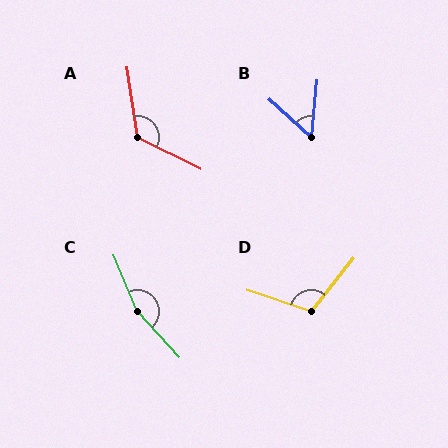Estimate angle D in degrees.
Approximately 110 degrees.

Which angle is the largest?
C, at approximately 160 degrees.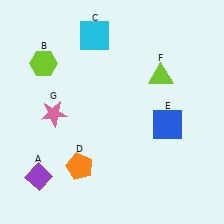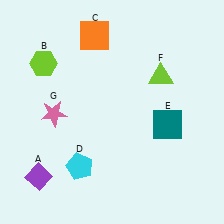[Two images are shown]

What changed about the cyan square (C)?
In Image 1, C is cyan. In Image 2, it changed to orange.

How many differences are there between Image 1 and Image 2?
There are 3 differences between the two images.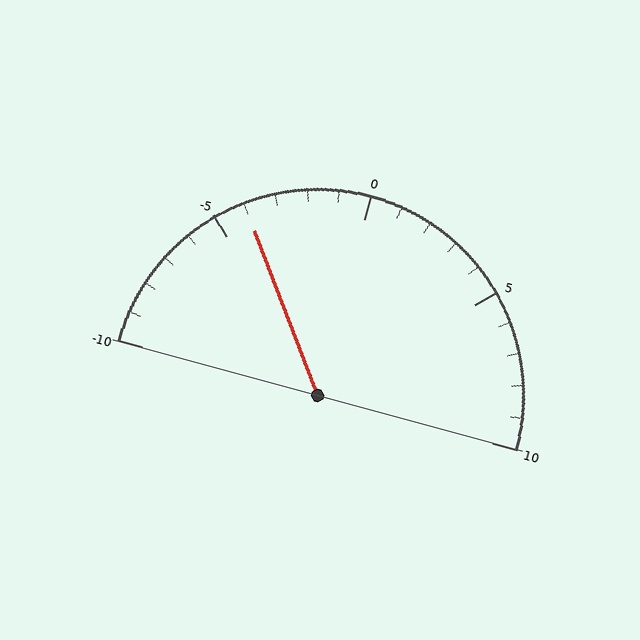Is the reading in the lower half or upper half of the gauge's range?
The reading is in the lower half of the range (-10 to 10).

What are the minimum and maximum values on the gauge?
The gauge ranges from -10 to 10.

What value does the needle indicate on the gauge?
The needle indicates approximately -4.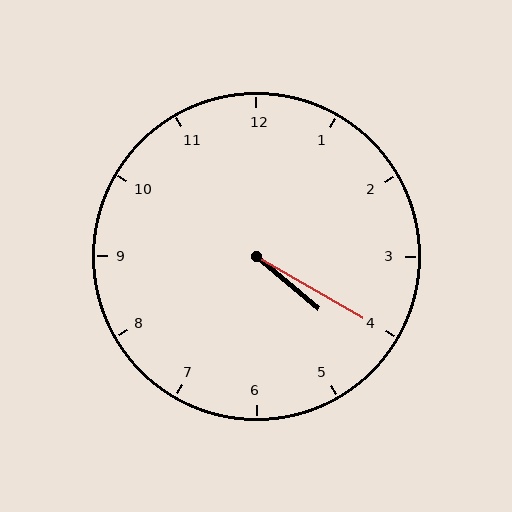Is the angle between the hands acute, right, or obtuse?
It is acute.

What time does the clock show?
4:20.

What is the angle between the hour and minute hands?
Approximately 10 degrees.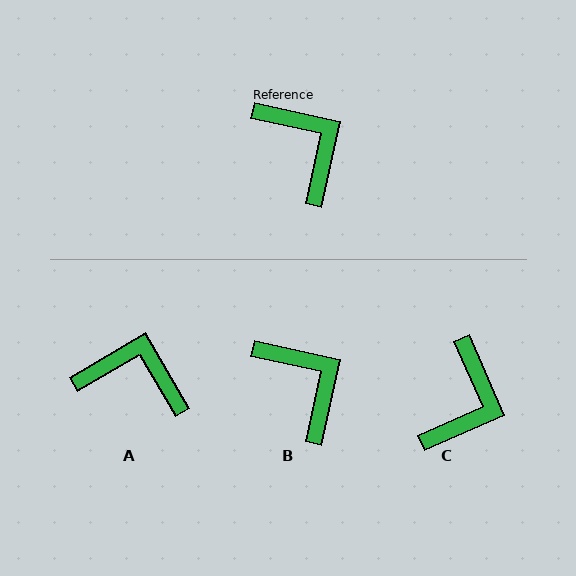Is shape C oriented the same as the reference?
No, it is off by about 54 degrees.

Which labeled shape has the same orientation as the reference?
B.